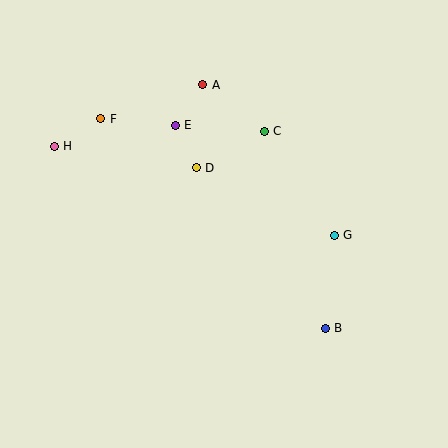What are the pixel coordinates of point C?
Point C is at (264, 131).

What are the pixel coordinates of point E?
Point E is at (175, 125).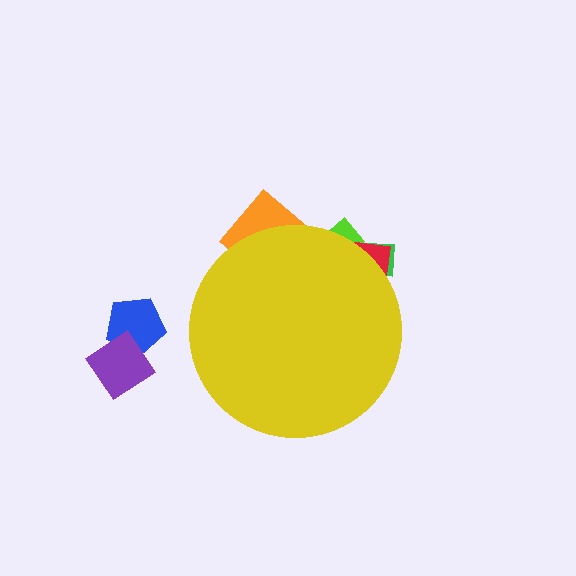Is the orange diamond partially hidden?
Yes, the orange diamond is partially hidden behind the yellow circle.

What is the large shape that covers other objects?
A yellow circle.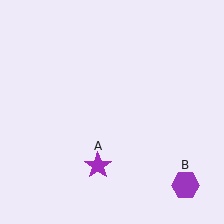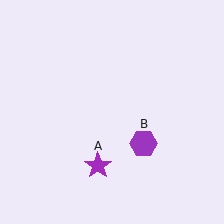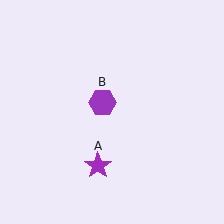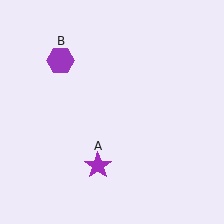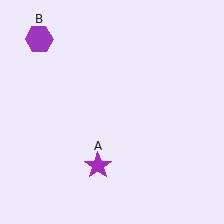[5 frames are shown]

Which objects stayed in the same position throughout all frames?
Purple star (object A) remained stationary.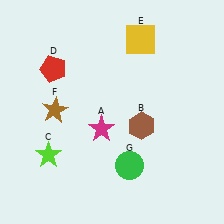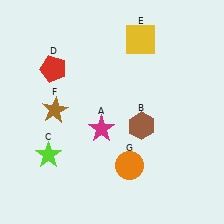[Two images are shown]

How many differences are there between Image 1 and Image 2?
There is 1 difference between the two images.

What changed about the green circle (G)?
In Image 1, G is green. In Image 2, it changed to orange.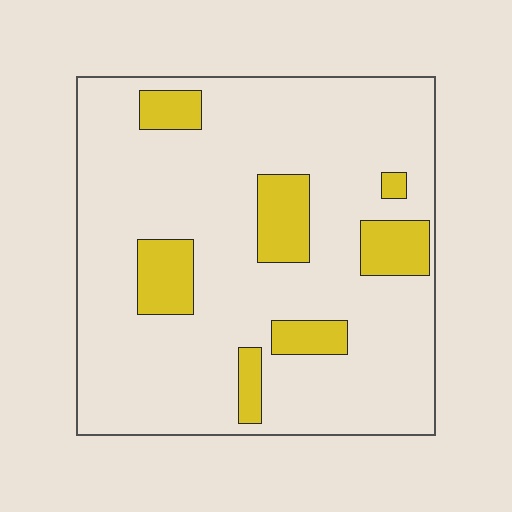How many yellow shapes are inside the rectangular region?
7.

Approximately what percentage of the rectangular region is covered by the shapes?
Approximately 15%.